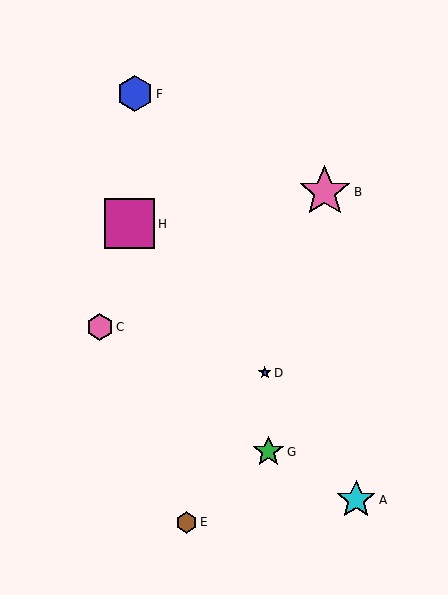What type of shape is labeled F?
Shape F is a blue hexagon.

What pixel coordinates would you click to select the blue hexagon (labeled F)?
Click at (135, 94) to select the blue hexagon F.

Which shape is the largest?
The pink star (labeled B) is the largest.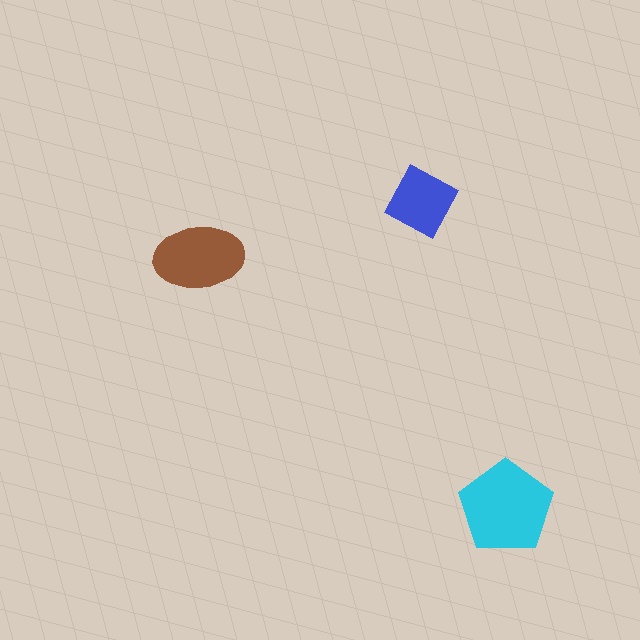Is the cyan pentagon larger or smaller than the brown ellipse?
Larger.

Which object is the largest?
The cyan pentagon.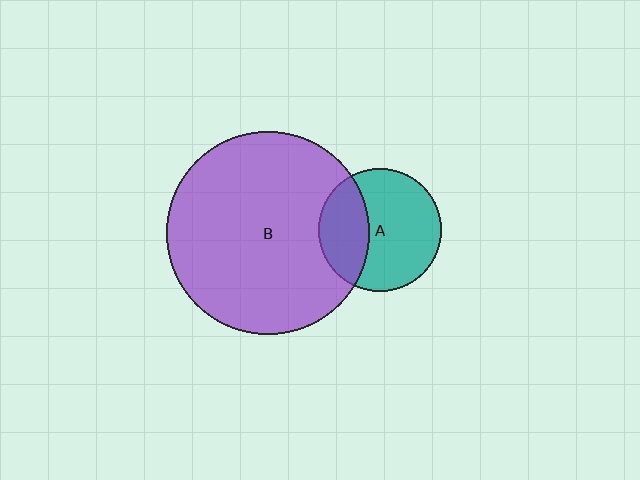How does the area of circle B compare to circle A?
Approximately 2.7 times.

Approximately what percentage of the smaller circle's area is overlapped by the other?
Approximately 35%.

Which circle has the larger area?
Circle B (purple).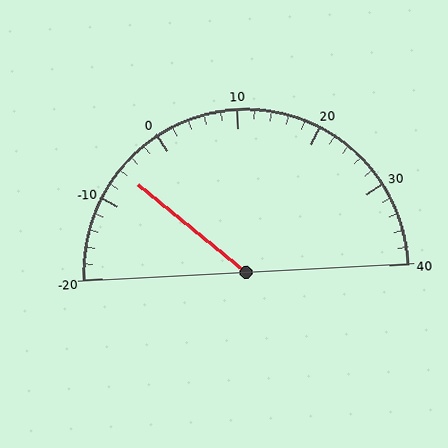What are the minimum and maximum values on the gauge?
The gauge ranges from -20 to 40.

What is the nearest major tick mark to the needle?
The nearest major tick mark is -10.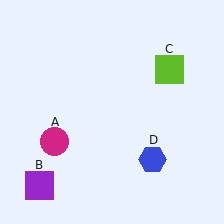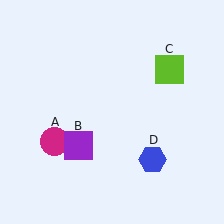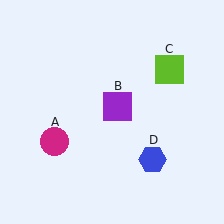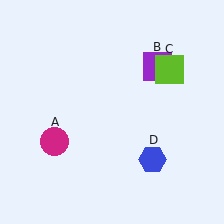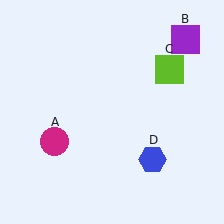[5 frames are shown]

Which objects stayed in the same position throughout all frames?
Magenta circle (object A) and lime square (object C) and blue hexagon (object D) remained stationary.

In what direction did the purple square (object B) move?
The purple square (object B) moved up and to the right.